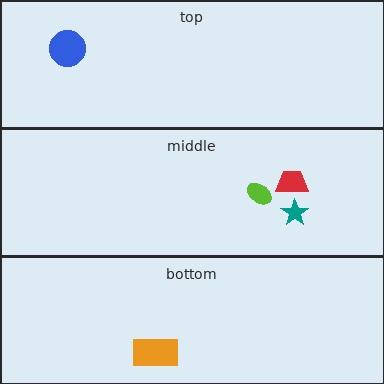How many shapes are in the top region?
1.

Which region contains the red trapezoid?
The middle region.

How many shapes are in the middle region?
3.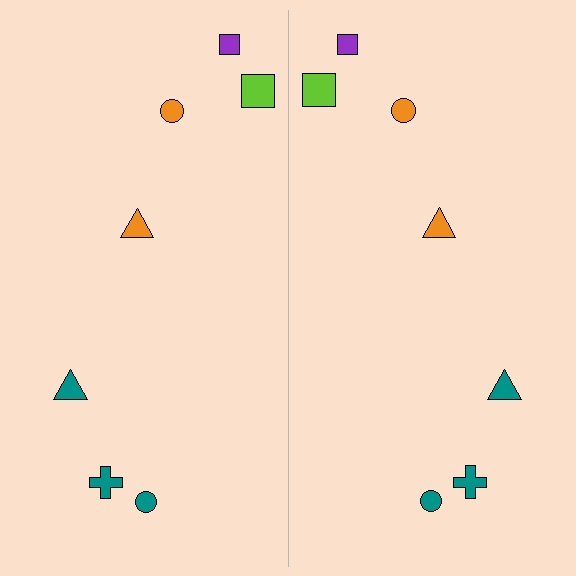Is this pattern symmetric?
Yes, this pattern has bilateral (reflection) symmetry.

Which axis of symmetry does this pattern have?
The pattern has a vertical axis of symmetry running through the center of the image.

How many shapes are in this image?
There are 14 shapes in this image.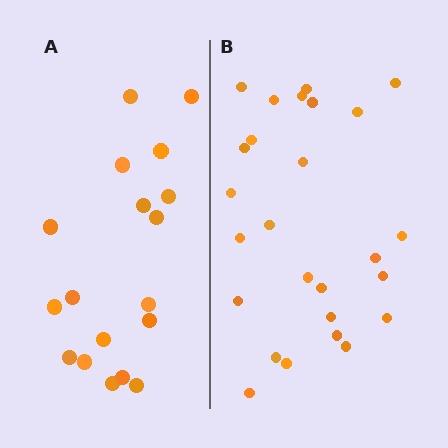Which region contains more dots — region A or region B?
Region B (the right region) has more dots.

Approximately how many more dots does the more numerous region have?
Region B has roughly 8 or so more dots than region A.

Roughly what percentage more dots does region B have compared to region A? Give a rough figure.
About 45% more.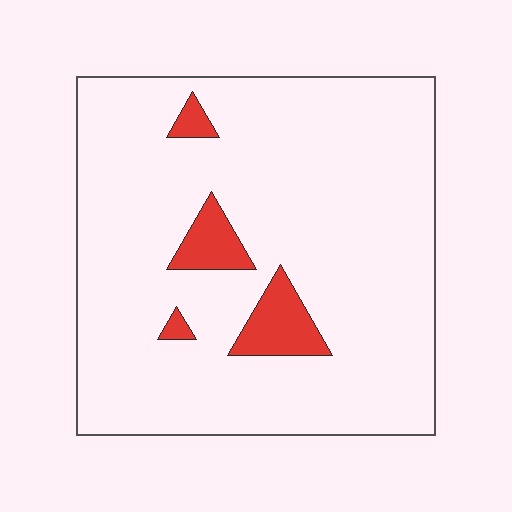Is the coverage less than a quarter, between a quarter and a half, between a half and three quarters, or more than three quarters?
Less than a quarter.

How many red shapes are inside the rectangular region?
4.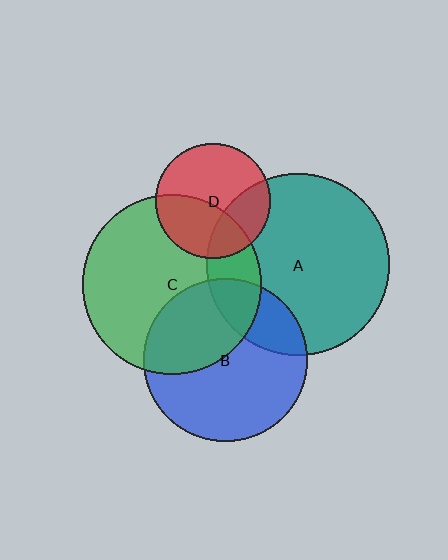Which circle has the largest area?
Circle A (teal).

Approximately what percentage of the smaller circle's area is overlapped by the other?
Approximately 20%.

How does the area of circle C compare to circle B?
Approximately 1.2 times.